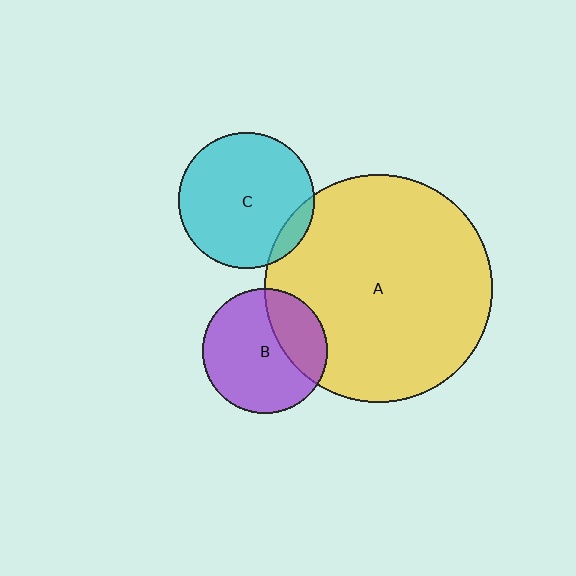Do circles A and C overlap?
Yes.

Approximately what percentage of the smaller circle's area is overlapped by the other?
Approximately 10%.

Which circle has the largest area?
Circle A (yellow).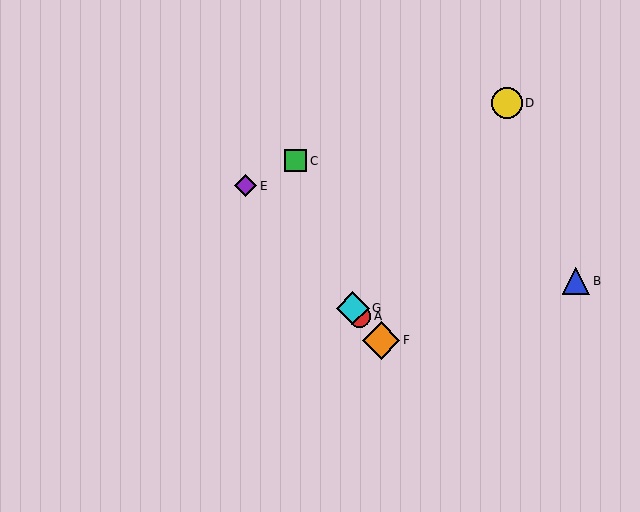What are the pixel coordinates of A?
Object A is at (360, 316).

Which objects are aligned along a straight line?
Objects A, E, F, G are aligned along a straight line.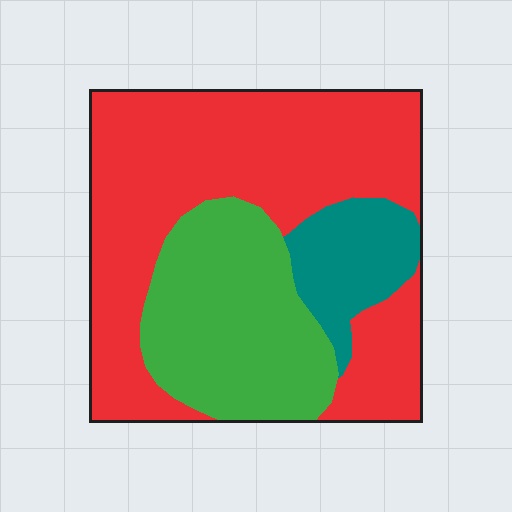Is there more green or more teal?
Green.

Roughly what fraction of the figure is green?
Green covers about 30% of the figure.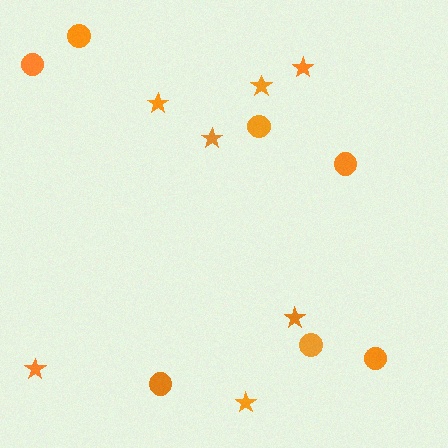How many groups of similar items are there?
There are 2 groups: one group of circles (7) and one group of stars (7).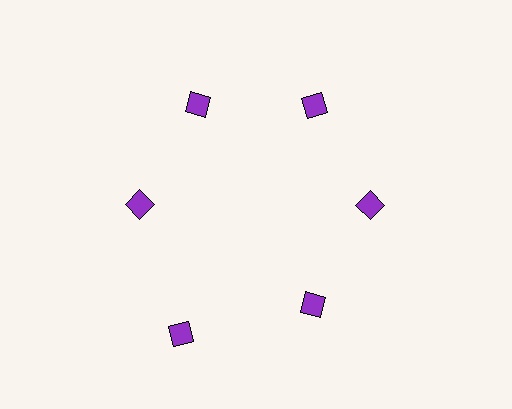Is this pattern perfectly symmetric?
No. The 6 purple diamonds are arranged in a ring, but one element near the 7 o'clock position is pushed outward from the center, breaking the 6-fold rotational symmetry.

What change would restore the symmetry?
The symmetry would be restored by moving it inward, back onto the ring so that all 6 diamonds sit at equal angles and equal distance from the center.